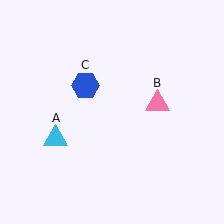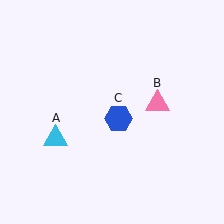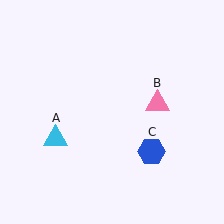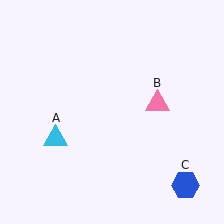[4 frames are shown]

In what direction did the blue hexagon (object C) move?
The blue hexagon (object C) moved down and to the right.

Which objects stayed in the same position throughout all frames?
Cyan triangle (object A) and pink triangle (object B) remained stationary.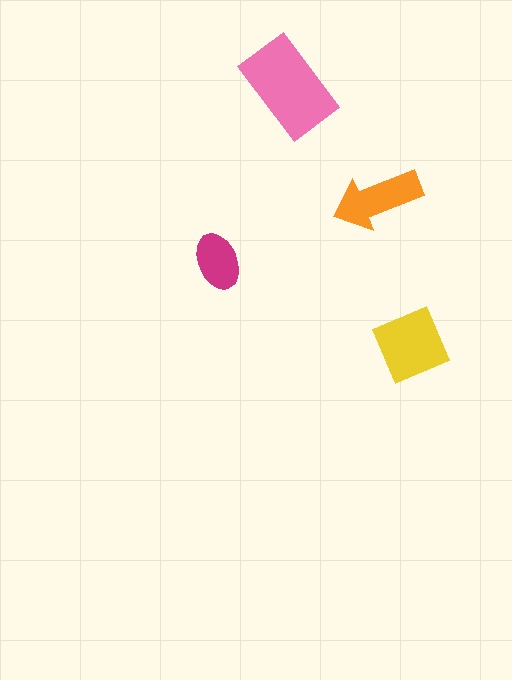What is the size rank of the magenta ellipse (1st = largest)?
4th.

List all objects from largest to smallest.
The pink rectangle, the yellow diamond, the orange arrow, the magenta ellipse.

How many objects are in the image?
There are 4 objects in the image.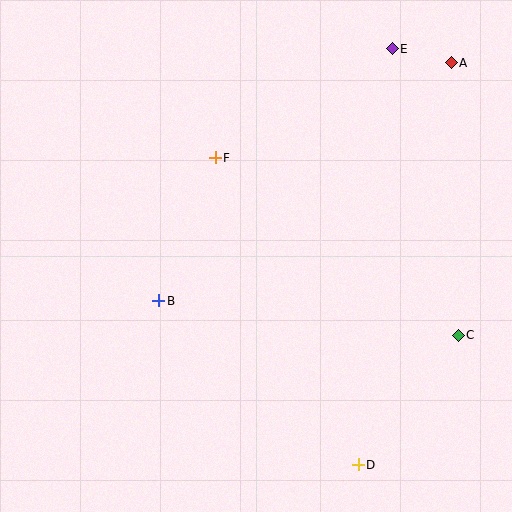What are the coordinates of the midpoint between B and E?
The midpoint between B and E is at (276, 175).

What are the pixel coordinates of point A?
Point A is at (451, 63).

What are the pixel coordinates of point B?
Point B is at (159, 301).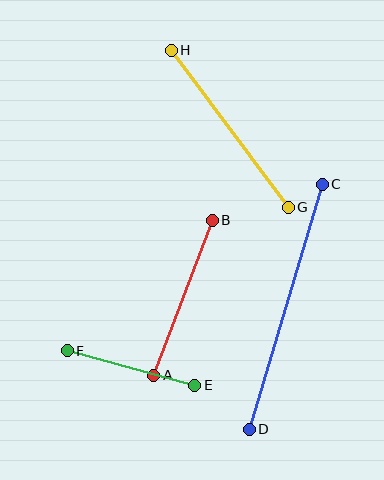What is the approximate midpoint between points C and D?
The midpoint is at approximately (286, 307) pixels.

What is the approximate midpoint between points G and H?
The midpoint is at approximately (230, 129) pixels.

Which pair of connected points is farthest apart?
Points C and D are farthest apart.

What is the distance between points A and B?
The distance is approximately 166 pixels.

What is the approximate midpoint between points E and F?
The midpoint is at approximately (131, 368) pixels.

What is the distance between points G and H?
The distance is approximately 195 pixels.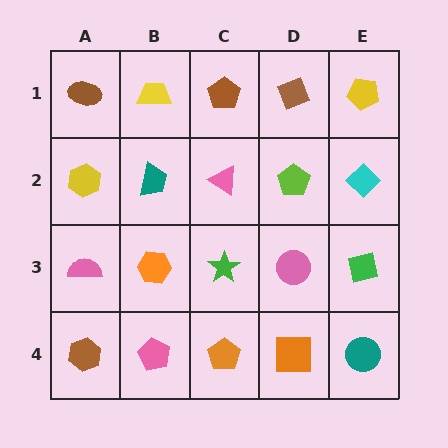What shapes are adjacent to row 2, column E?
A yellow pentagon (row 1, column E), a green square (row 3, column E), a lime pentagon (row 2, column D).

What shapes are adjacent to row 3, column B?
A teal trapezoid (row 2, column B), a pink pentagon (row 4, column B), a pink semicircle (row 3, column A), a green star (row 3, column C).